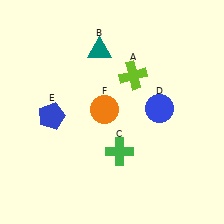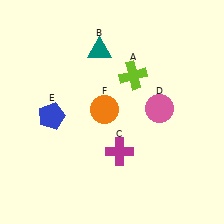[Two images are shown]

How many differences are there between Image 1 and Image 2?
There are 2 differences between the two images.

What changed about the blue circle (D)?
In Image 1, D is blue. In Image 2, it changed to pink.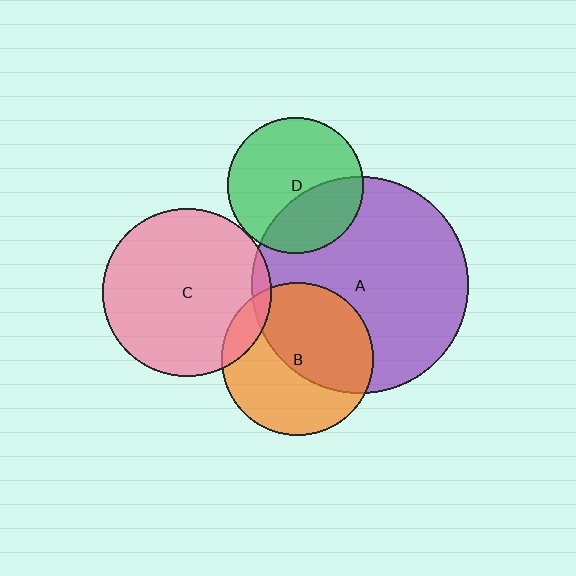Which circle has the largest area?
Circle A (purple).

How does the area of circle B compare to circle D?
Approximately 1.3 times.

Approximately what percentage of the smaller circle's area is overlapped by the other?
Approximately 5%.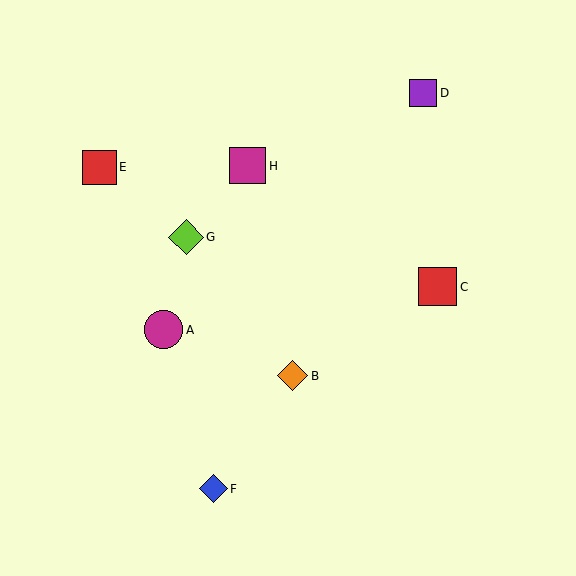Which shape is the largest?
The red square (labeled C) is the largest.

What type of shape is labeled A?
Shape A is a magenta circle.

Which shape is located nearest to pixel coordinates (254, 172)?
The magenta square (labeled H) at (247, 166) is nearest to that location.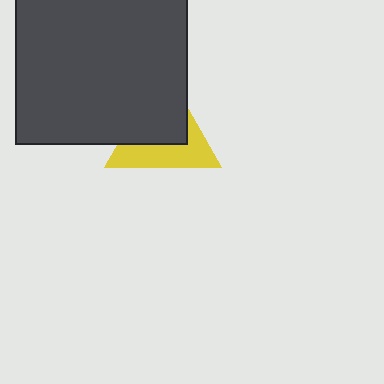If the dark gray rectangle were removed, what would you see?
You would see the complete yellow triangle.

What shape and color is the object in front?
The object in front is a dark gray rectangle.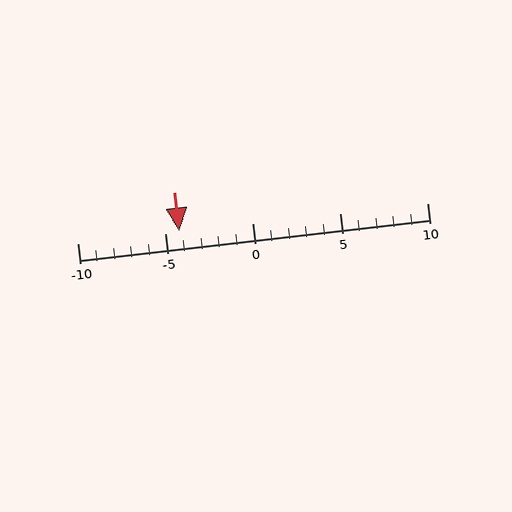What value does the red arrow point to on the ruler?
The red arrow points to approximately -4.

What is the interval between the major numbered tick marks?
The major tick marks are spaced 5 units apart.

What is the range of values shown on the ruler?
The ruler shows values from -10 to 10.